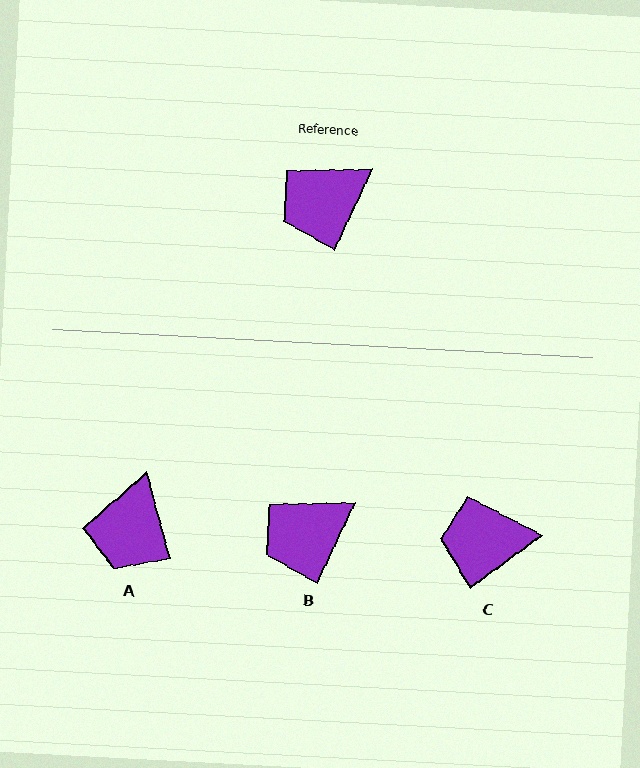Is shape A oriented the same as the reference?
No, it is off by about 40 degrees.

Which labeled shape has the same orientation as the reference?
B.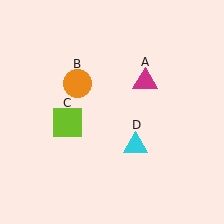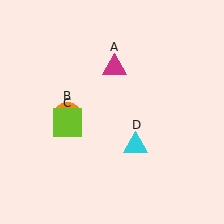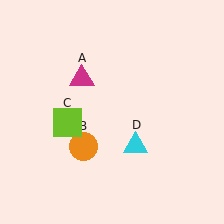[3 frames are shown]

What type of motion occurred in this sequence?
The magenta triangle (object A), orange circle (object B) rotated counterclockwise around the center of the scene.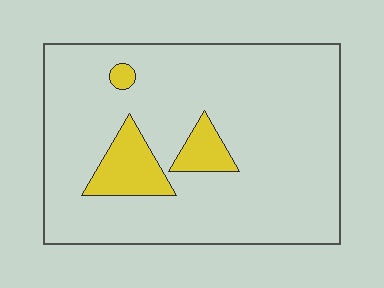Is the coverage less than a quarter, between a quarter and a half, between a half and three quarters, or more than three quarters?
Less than a quarter.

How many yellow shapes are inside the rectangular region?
3.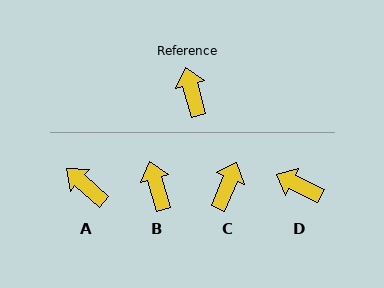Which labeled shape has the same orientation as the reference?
B.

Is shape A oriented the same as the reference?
No, it is off by about 33 degrees.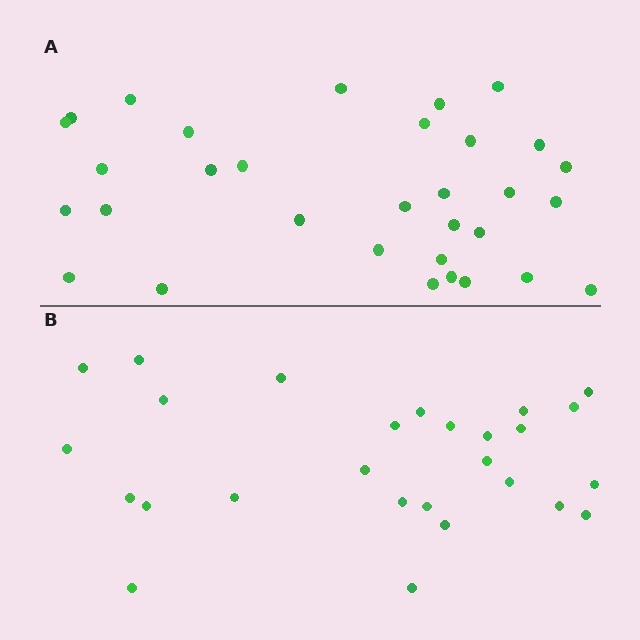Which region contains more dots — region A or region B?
Region A (the top region) has more dots.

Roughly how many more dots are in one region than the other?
Region A has about 5 more dots than region B.